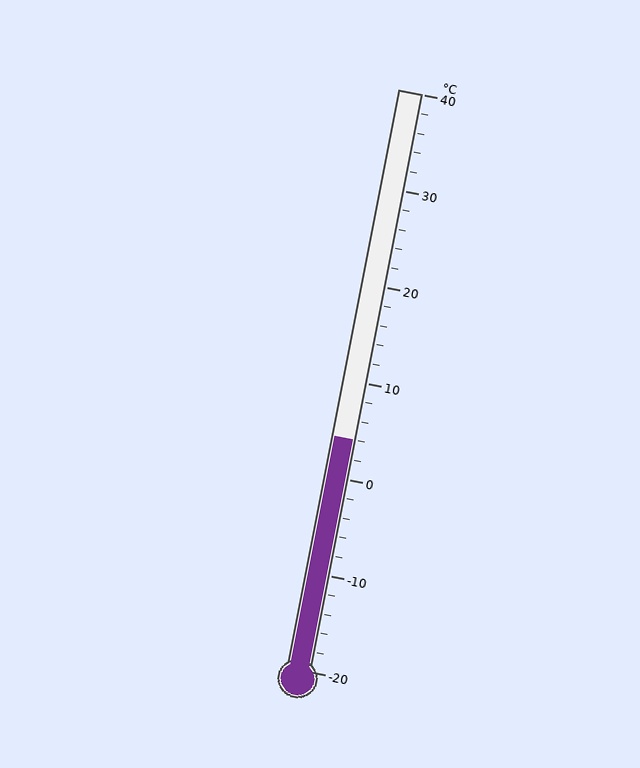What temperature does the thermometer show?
The thermometer shows approximately 4°C.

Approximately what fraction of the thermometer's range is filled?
The thermometer is filled to approximately 40% of its range.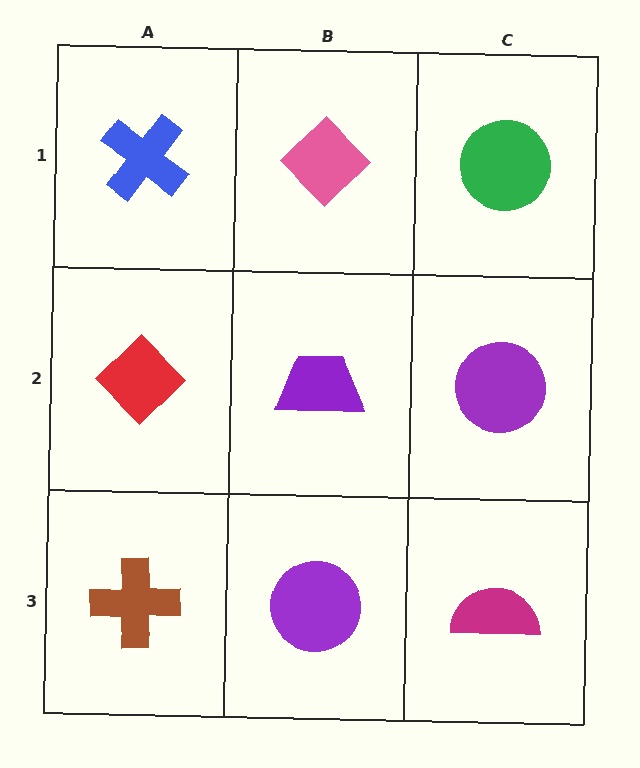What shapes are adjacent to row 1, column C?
A purple circle (row 2, column C), a pink diamond (row 1, column B).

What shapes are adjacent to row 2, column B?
A pink diamond (row 1, column B), a purple circle (row 3, column B), a red diamond (row 2, column A), a purple circle (row 2, column C).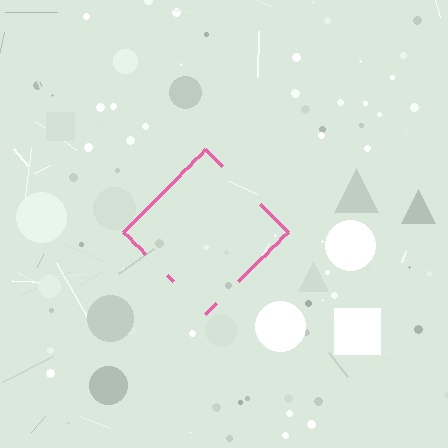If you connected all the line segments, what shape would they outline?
They would outline a diamond.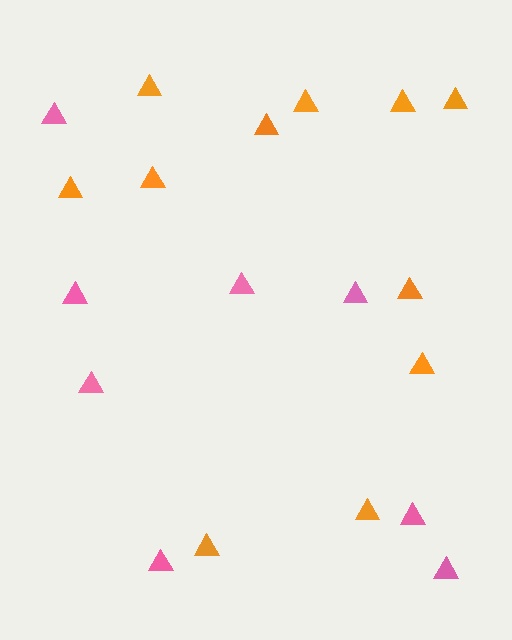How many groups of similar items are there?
There are 2 groups: one group of pink triangles (8) and one group of orange triangles (11).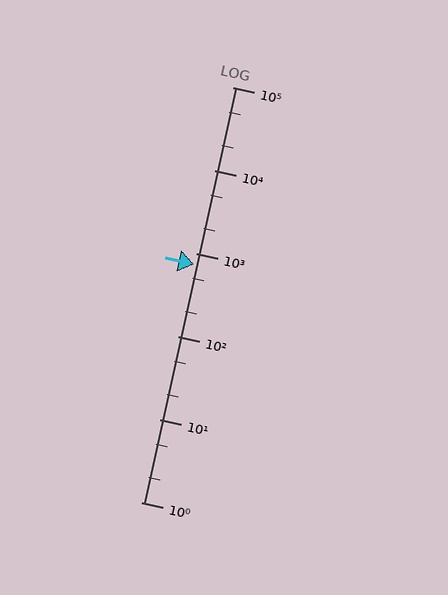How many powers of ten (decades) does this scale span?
The scale spans 5 decades, from 1 to 100000.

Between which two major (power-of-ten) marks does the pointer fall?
The pointer is between 100 and 1000.